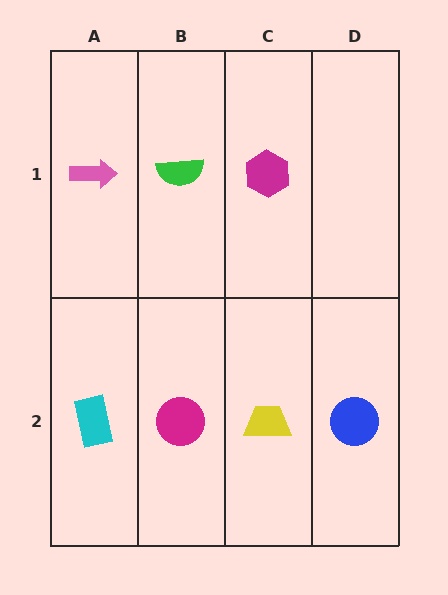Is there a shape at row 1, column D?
No, that cell is empty.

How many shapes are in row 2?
4 shapes.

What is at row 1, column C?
A magenta hexagon.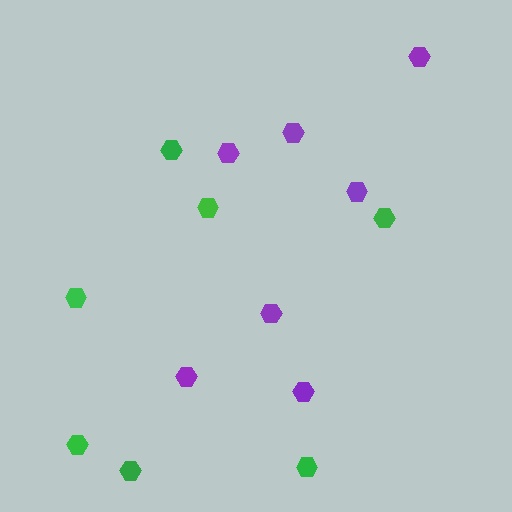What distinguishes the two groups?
There are 2 groups: one group of purple hexagons (7) and one group of green hexagons (7).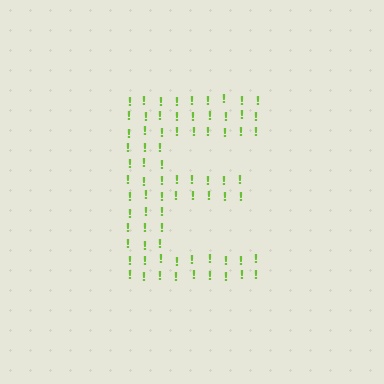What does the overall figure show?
The overall figure shows the letter E.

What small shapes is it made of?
It is made of small exclamation marks.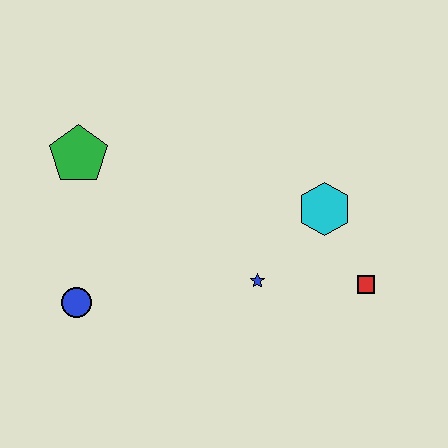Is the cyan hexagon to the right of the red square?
No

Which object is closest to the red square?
The cyan hexagon is closest to the red square.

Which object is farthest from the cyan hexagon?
The blue circle is farthest from the cyan hexagon.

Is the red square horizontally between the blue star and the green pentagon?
No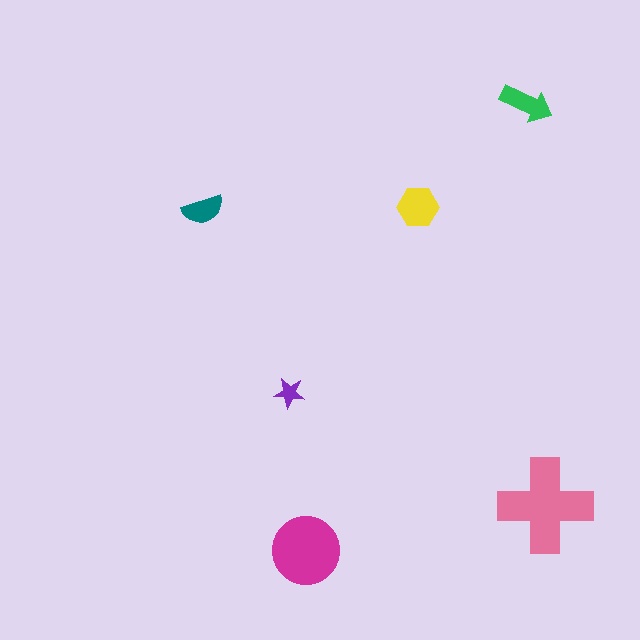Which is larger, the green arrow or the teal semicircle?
The green arrow.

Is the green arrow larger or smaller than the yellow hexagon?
Smaller.